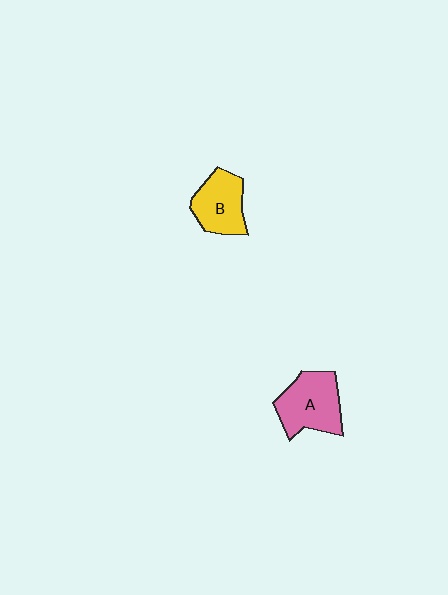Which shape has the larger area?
Shape A (pink).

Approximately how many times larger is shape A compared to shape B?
Approximately 1.2 times.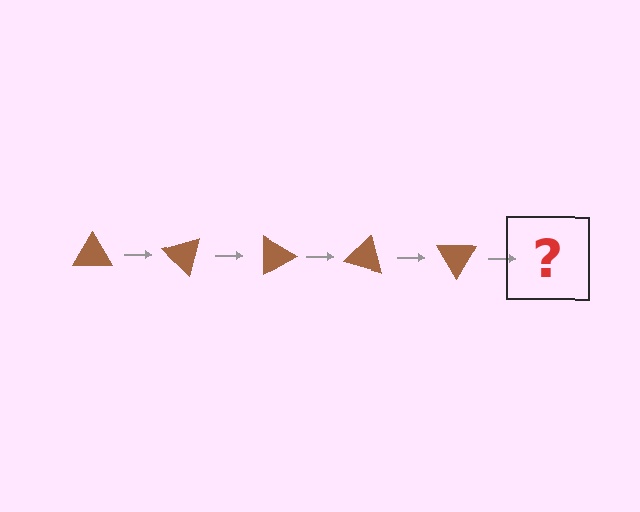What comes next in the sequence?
The next element should be a brown triangle rotated 225 degrees.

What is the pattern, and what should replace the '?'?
The pattern is that the triangle rotates 45 degrees each step. The '?' should be a brown triangle rotated 225 degrees.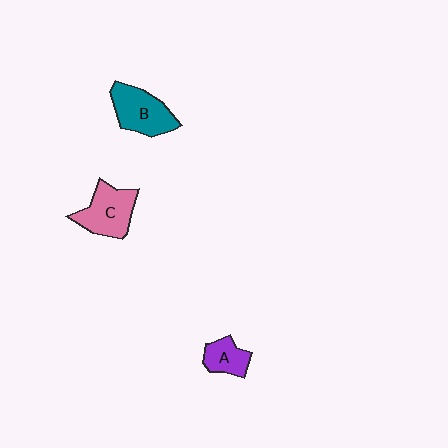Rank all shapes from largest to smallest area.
From largest to smallest: B (teal), C (pink), A (purple).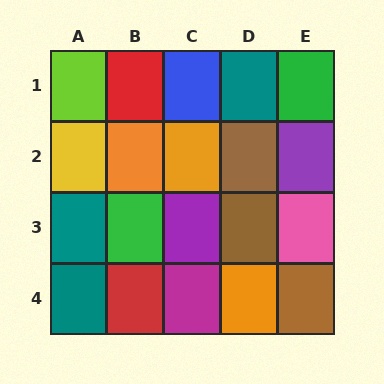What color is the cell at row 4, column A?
Teal.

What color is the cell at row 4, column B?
Red.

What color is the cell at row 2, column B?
Orange.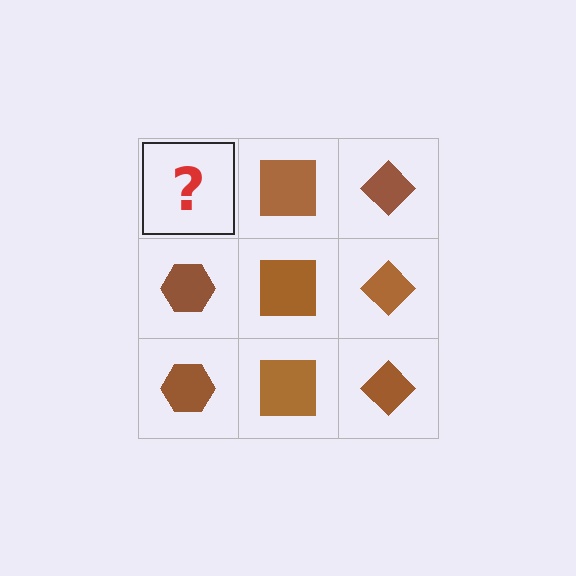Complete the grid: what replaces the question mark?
The question mark should be replaced with a brown hexagon.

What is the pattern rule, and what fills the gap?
The rule is that each column has a consistent shape. The gap should be filled with a brown hexagon.